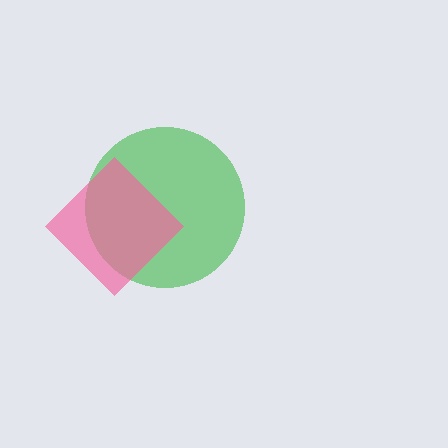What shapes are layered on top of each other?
The layered shapes are: a green circle, a pink diamond.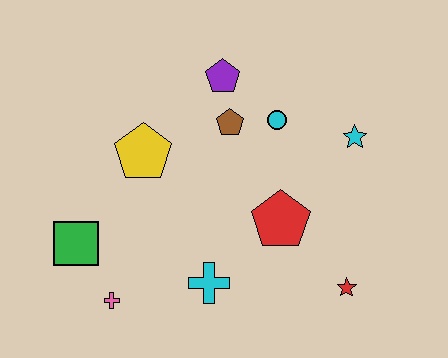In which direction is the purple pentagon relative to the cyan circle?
The purple pentagon is to the left of the cyan circle.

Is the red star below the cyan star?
Yes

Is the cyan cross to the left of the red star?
Yes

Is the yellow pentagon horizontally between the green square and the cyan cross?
Yes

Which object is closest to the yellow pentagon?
The brown pentagon is closest to the yellow pentagon.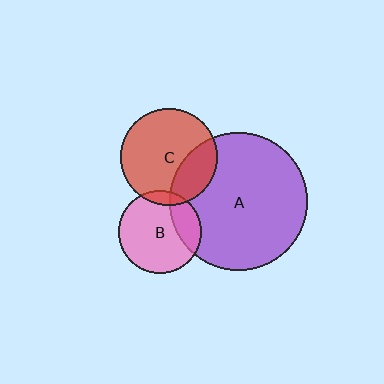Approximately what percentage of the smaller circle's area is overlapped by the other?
Approximately 10%.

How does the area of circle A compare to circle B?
Approximately 2.8 times.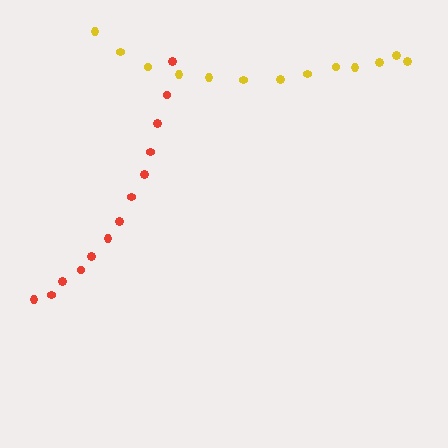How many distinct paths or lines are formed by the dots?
There are 2 distinct paths.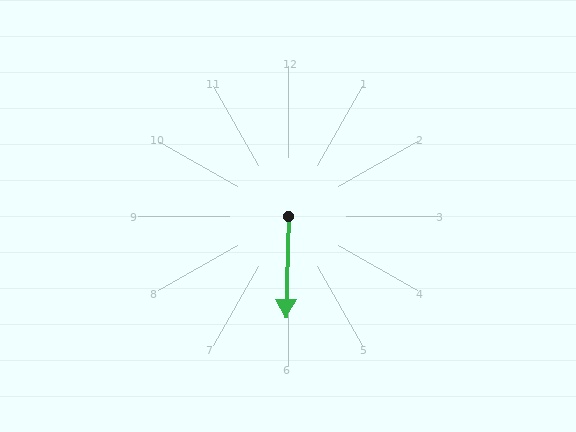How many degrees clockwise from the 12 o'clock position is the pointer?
Approximately 181 degrees.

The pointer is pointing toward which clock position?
Roughly 6 o'clock.